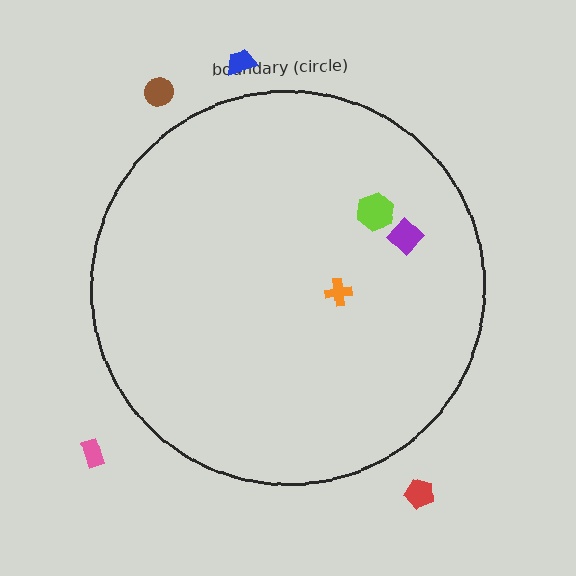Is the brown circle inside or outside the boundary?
Outside.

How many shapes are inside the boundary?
3 inside, 4 outside.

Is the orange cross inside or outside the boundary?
Inside.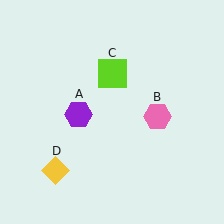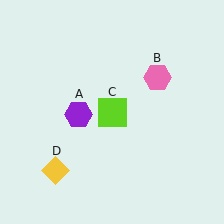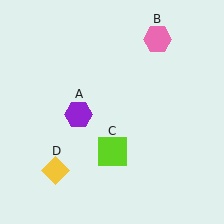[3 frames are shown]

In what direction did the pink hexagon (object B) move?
The pink hexagon (object B) moved up.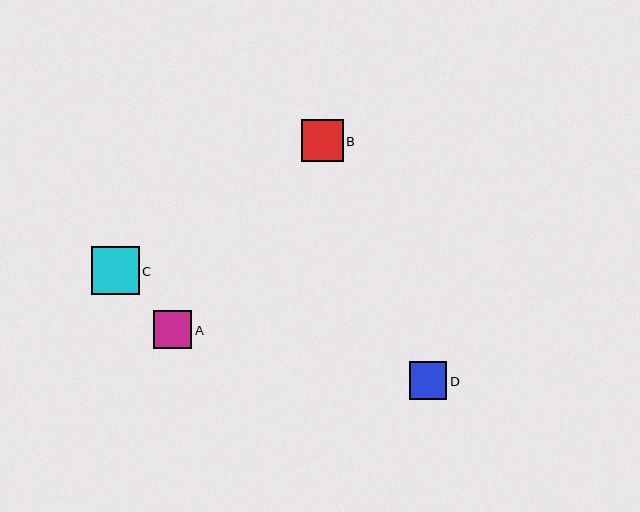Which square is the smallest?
Square D is the smallest with a size of approximately 38 pixels.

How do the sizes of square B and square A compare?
Square B and square A are approximately the same size.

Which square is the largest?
Square C is the largest with a size of approximately 48 pixels.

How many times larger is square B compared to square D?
Square B is approximately 1.1 times the size of square D.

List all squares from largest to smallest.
From largest to smallest: C, B, A, D.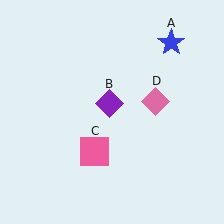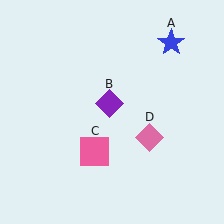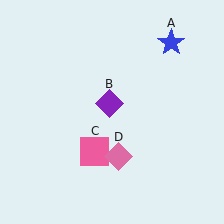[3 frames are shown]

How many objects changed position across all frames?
1 object changed position: pink diamond (object D).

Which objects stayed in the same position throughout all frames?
Blue star (object A) and purple diamond (object B) and pink square (object C) remained stationary.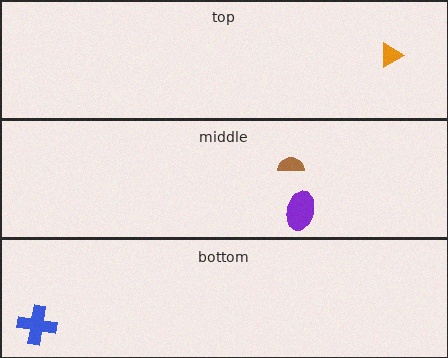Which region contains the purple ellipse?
The middle region.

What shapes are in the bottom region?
The blue cross.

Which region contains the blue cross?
The bottom region.